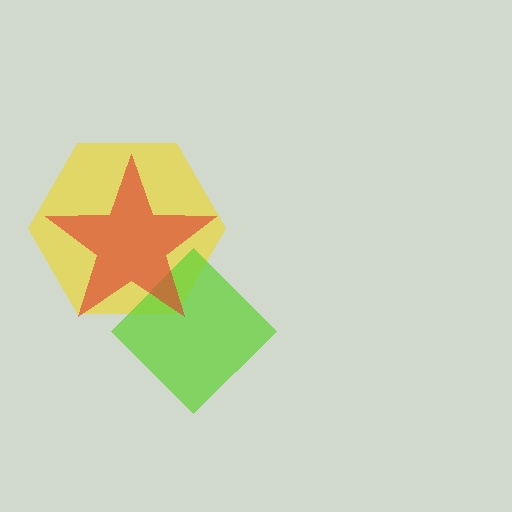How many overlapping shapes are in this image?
There are 3 overlapping shapes in the image.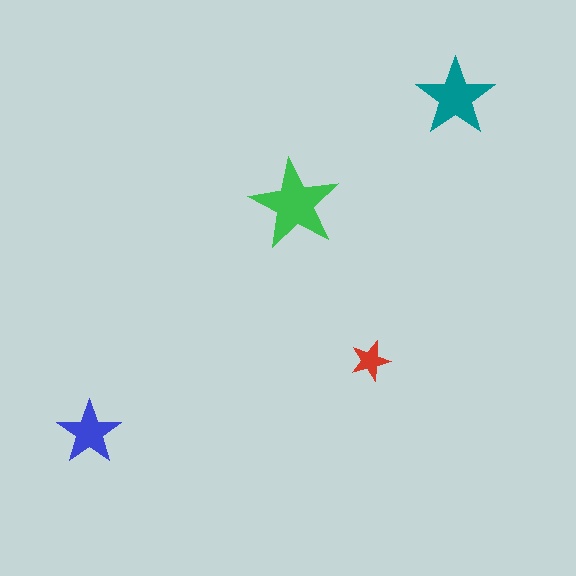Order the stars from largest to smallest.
the green one, the teal one, the blue one, the red one.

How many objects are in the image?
There are 4 objects in the image.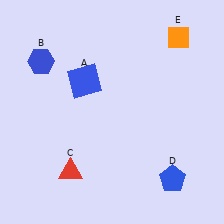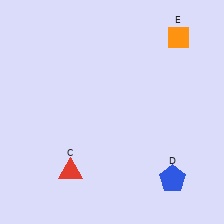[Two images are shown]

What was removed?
The blue square (A), the blue hexagon (B) were removed in Image 2.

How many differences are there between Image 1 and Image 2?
There are 2 differences between the two images.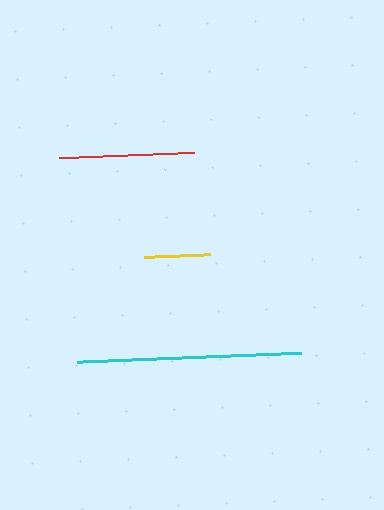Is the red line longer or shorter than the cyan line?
The cyan line is longer than the red line.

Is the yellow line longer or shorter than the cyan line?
The cyan line is longer than the yellow line.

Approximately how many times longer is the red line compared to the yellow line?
The red line is approximately 2.0 times the length of the yellow line.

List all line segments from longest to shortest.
From longest to shortest: cyan, red, yellow.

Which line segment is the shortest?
The yellow line is the shortest at approximately 66 pixels.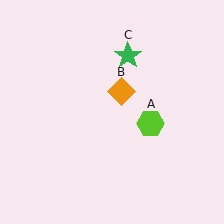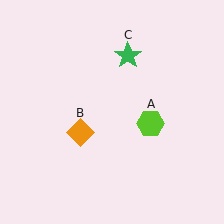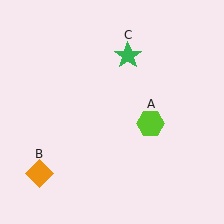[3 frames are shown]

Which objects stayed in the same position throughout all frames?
Lime hexagon (object A) and green star (object C) remained stationary.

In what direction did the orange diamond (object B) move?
The orange diamond (object B) moved down and to the left.